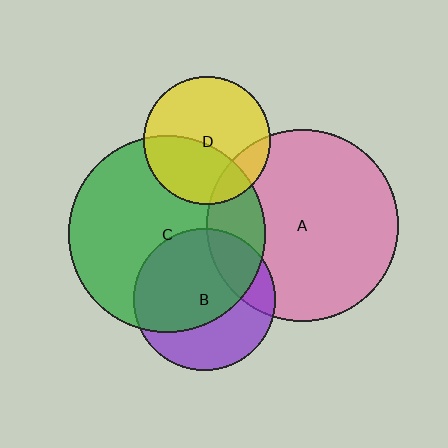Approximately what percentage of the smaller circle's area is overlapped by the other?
Approximately 40%.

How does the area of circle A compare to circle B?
Approximately 1.8 times.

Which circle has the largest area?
Circle C (green).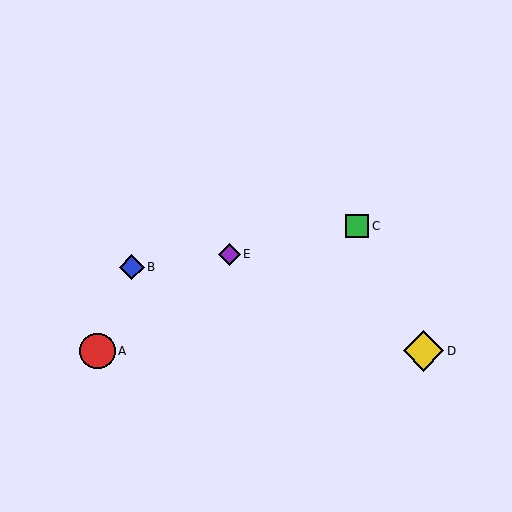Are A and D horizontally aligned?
Yes, both are at y≈351.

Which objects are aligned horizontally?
Objects A, D are aligned horizontally.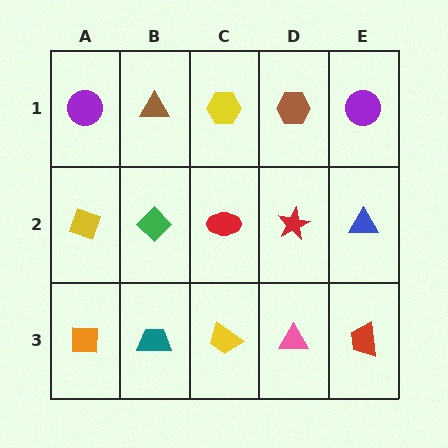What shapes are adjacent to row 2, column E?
A purple circle (row 1, column E), a red trapezoid (row 3, column E), a red star (row 2, column D).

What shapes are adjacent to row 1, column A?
A yellow diamond (row 2, column A), a brown triangle (row 1, column B).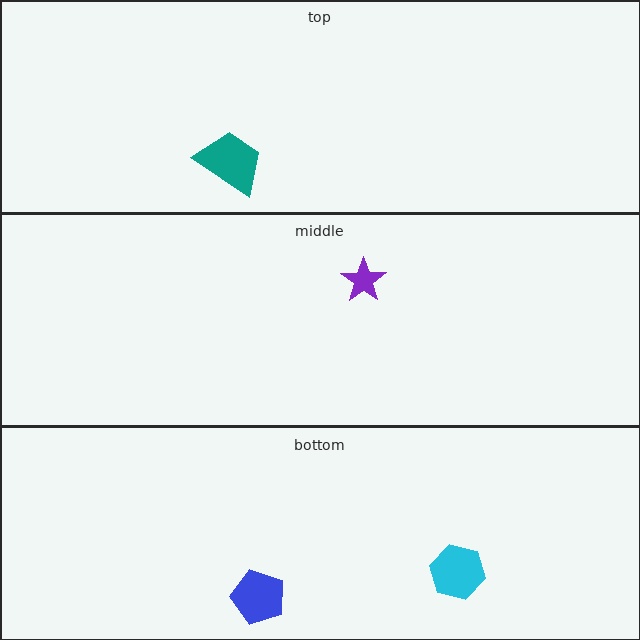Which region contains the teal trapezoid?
The top region.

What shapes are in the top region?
The teal trapezoid.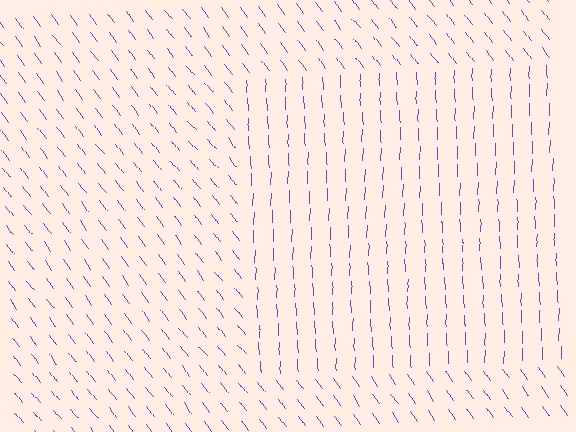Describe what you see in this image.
The image is filled with small purple line segments. A rectangle region in the image has lines oriented differently from the surrounding lines, creating a visible texture boundary.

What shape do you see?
I see a rectangle.